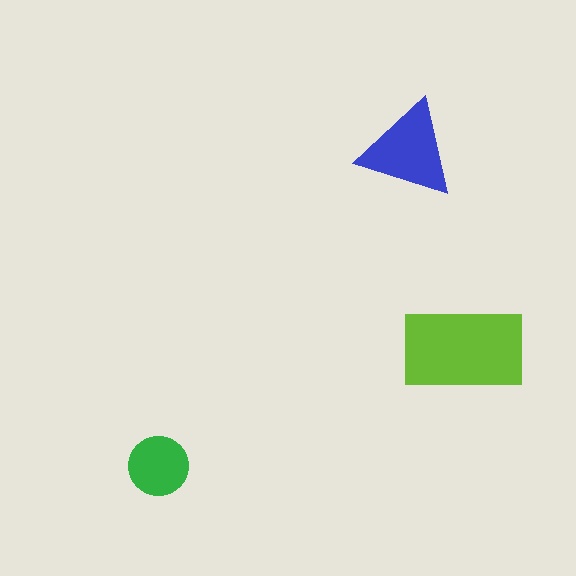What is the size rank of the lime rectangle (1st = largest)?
1st.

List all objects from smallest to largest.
The green circle, the blue triangle, the lime rectangle.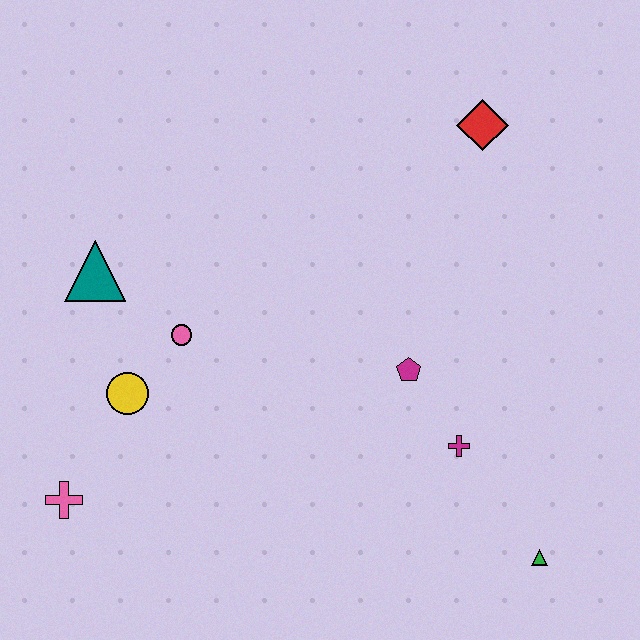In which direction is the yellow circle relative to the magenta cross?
The yellow circle is to the left of the magenta cross.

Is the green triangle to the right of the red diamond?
Yes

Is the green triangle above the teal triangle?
No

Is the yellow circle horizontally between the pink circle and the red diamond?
No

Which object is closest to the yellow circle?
The pink circle is closest to the yellow circle.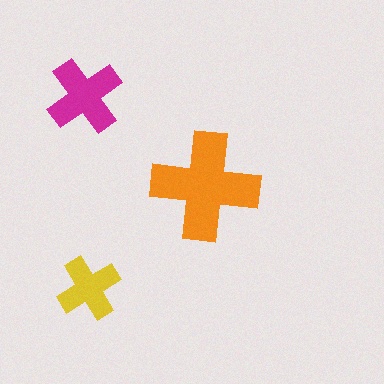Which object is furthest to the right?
The orange cross is rightmost.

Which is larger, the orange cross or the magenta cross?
The orange one.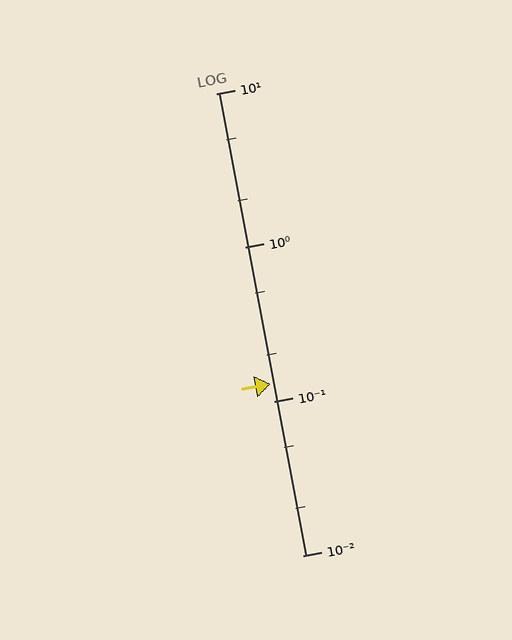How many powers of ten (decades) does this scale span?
The scale spans 3 decades, from 0.01 to 10.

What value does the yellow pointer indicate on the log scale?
The pointer indicates approximately 0.13.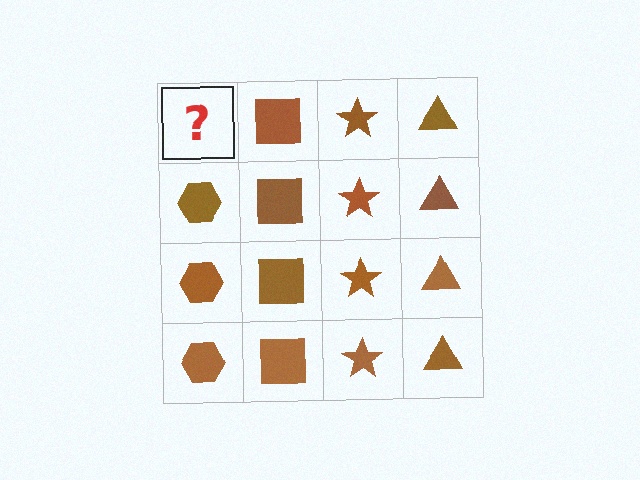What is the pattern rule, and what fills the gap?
The rule is that each column has a consistent shape. The gap should be filled with a brown hexagon.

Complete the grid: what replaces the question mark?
The question mark should be replaced with a brown hexagon.